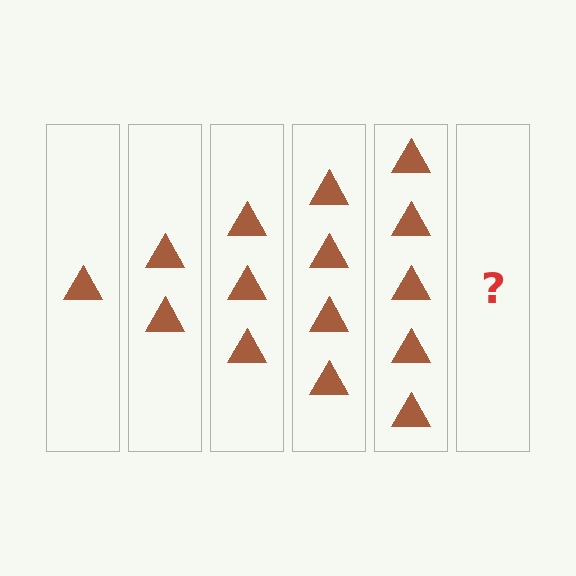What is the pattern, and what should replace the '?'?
The pattern is that each step adds one more triangle. The '?' should be 6 triangles.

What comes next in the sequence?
The next element should be 6 triangles.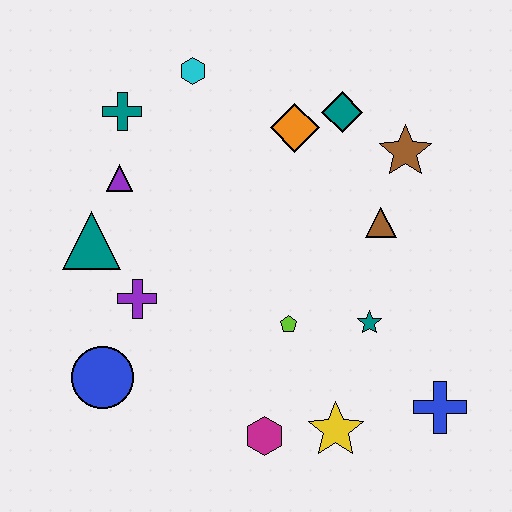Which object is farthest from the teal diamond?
The blue circle is farthest from the teal diamond.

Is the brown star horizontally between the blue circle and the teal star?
No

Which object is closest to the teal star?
The lime pentagon is closest to the teal star.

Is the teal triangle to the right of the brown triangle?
No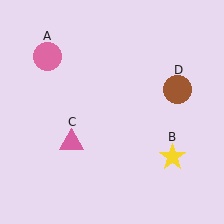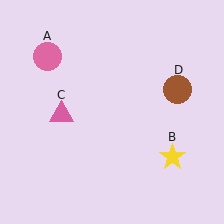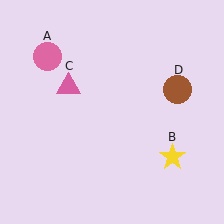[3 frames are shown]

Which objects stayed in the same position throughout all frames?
Pink circle (object A) and yellow star (object B) and brown circle (object D) remained stationary.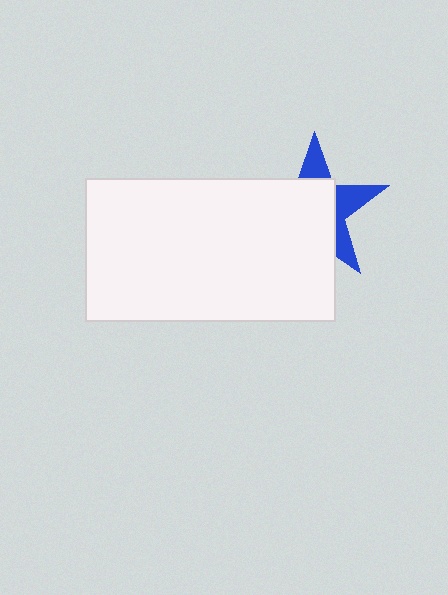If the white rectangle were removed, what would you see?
You would see the complete blue star.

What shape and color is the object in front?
The object in front is a white rectangle.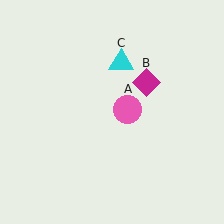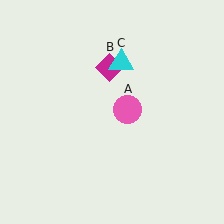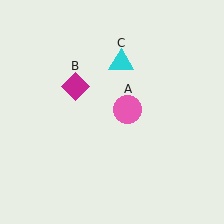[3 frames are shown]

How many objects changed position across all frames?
1 object changed position: magenta diamond (object B).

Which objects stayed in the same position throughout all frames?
Pink circle (object A) and cyan triangle (object C) remained stationary.